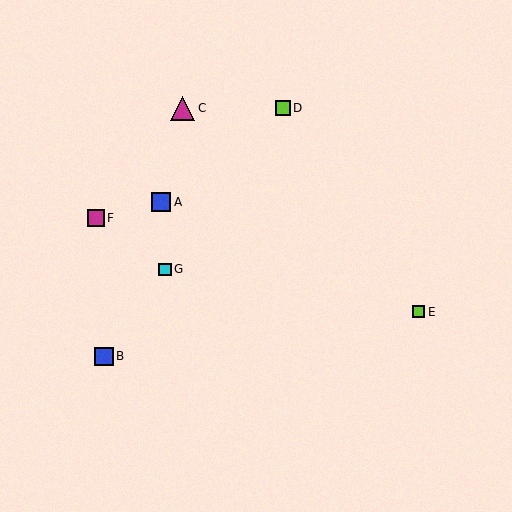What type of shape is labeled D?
Shape D is a lime square.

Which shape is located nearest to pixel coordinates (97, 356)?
The blue square (labeled B) at (104, 356) is nearest to that location.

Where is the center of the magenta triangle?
The center of the magenta triangle is at (183, 108).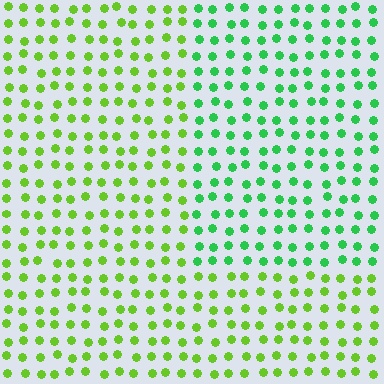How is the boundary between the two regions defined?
The boundary is defined purely by a slight shift in hue (about 37 degrees). Spacing, size, and orientation are identical on both sides.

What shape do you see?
I see a rectangle.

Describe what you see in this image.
The image is filled with small lime elements in a uniform arrangement. A rectangle-shaped region is visible where the elements are tinted to a slightly different hue, forming a subtle color boundary.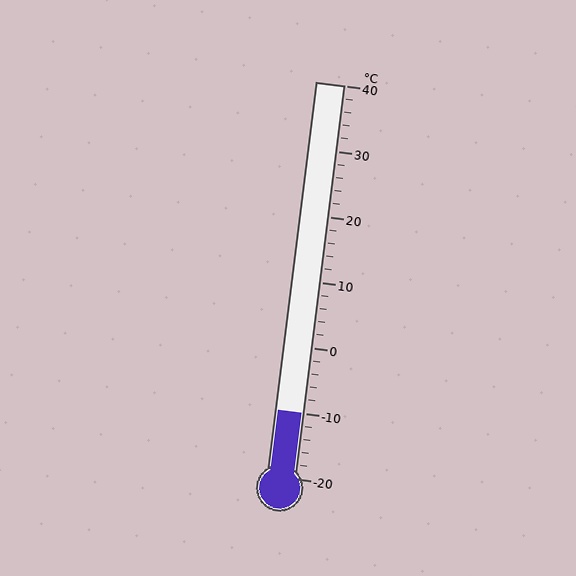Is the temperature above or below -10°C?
The temperature is at -10°C.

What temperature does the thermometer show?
The thermometer shows approximately -10°C.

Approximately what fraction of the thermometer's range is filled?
The thermometer is filled to approximately 15% of its range.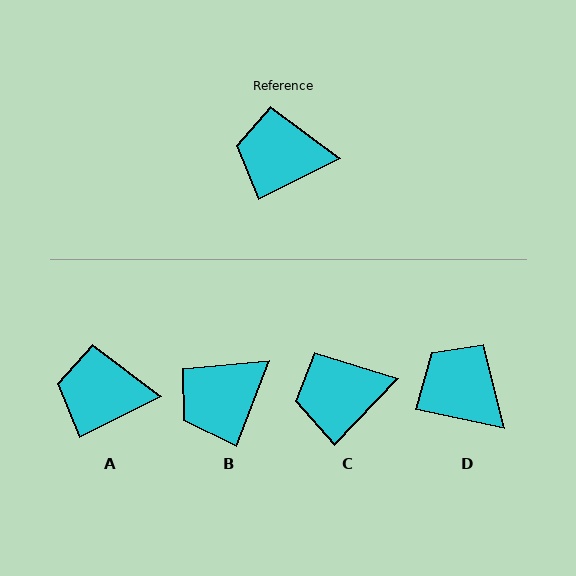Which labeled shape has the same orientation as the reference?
A.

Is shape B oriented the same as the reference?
No, it is off by about 43 degrees.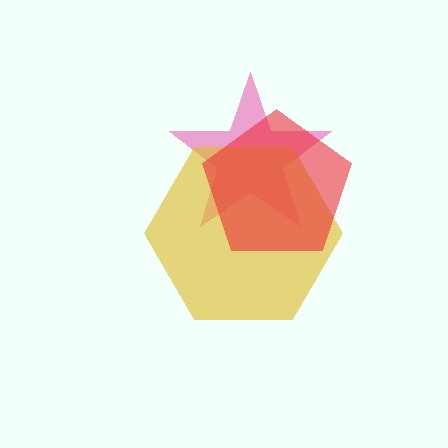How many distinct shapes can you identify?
There are 3 distinct shapes: a pink star, a yellow hexagon, a red pentagon.